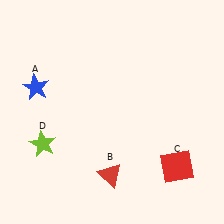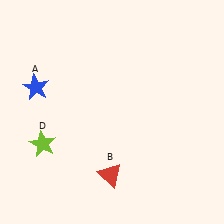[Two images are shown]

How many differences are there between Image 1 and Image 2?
There is 1 difference between the two images.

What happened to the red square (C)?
The red square (C) was removed in Image 2. It was in the bottom-right area of Image 1.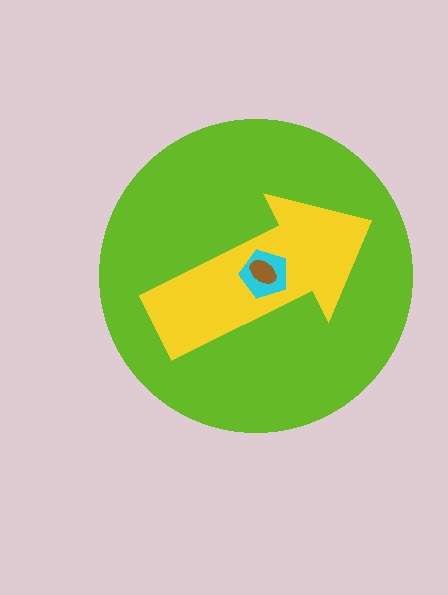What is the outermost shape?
The lime circle.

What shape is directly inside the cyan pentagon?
The brown ellipse.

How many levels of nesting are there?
4.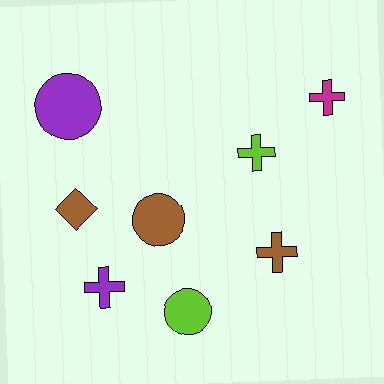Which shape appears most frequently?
Cross, with 4 objects.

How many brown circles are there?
There is 1 brown circle.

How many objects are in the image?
There are 8 objects.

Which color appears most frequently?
Brown, with 3 objects.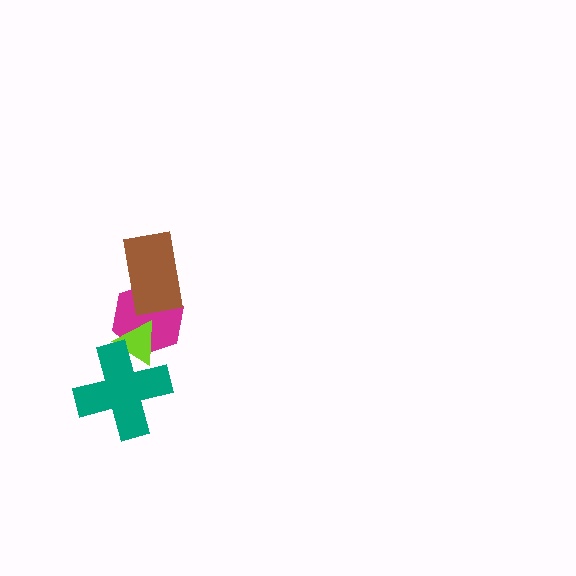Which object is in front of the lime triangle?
The teal cross is in front of the lime triangle.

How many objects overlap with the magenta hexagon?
3 objects overlap with the magenta hexagon.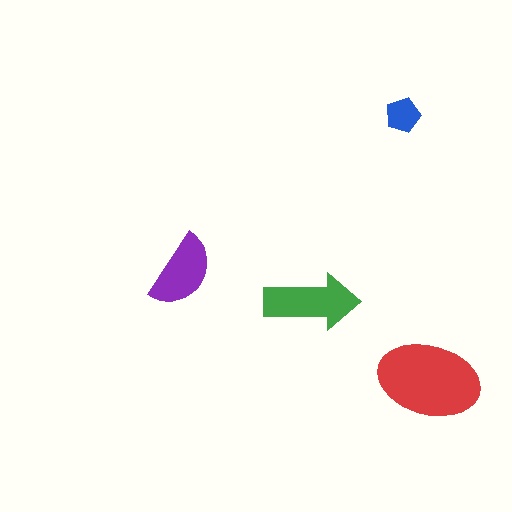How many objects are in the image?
There are 4 objects in the image.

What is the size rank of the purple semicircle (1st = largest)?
3rd.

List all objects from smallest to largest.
The blue pentagon, the purple semicircle, the green arrow, the red ellipse.